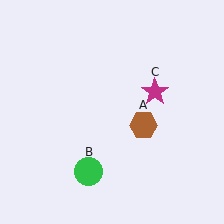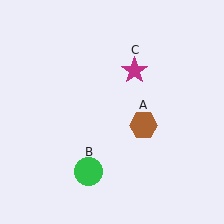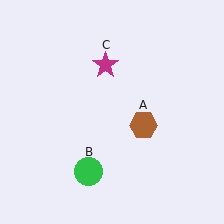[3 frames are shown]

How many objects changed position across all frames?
1 object changed position: magenta star (object C).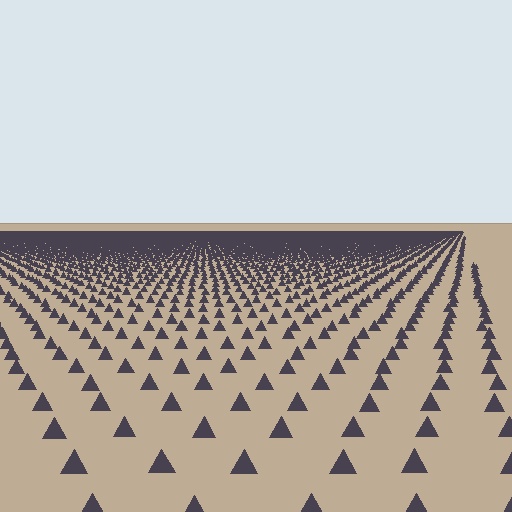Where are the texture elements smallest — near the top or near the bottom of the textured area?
Near the top.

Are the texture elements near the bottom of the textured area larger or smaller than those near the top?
Larger. Near the bottom, elements are closer to the viewer and appear at a bigger on-screen size.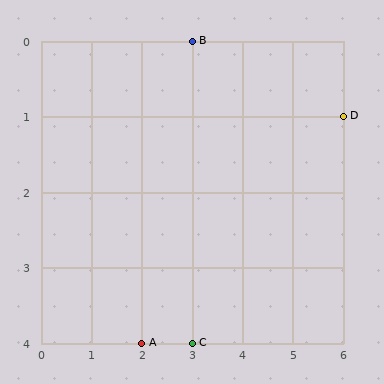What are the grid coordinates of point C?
Point C is at grid coordinates (3, 4).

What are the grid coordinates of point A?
Point A is at grid coordinates (2, 4).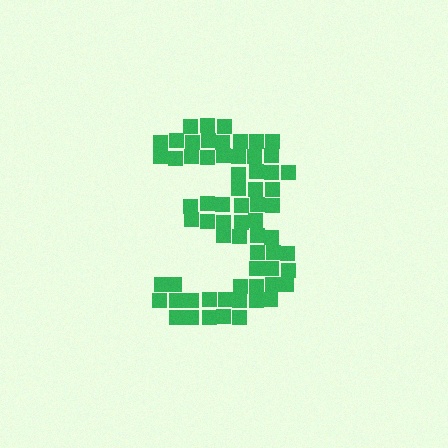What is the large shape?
The large shape is the digit 3.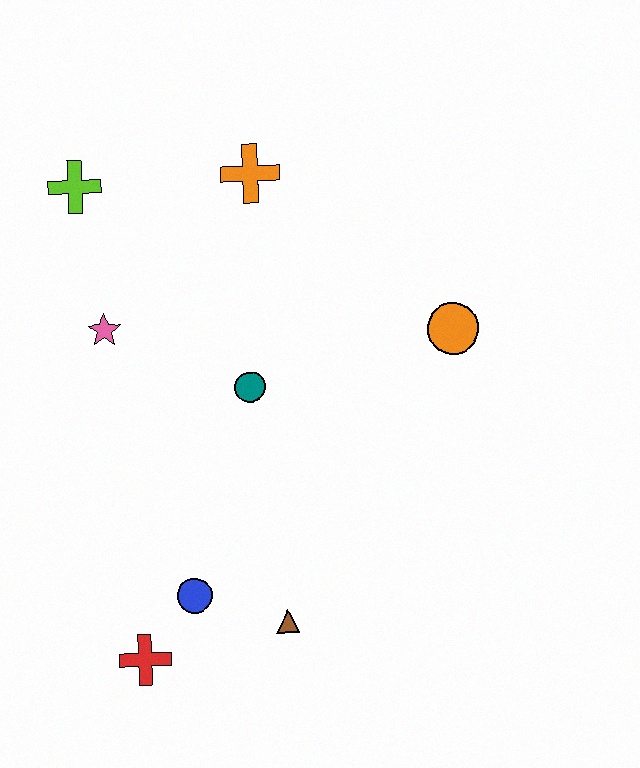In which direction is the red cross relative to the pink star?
The red cross is below the pink star.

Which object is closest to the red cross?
The blue circle is closest to the red cross.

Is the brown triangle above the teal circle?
No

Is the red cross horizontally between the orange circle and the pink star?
Yes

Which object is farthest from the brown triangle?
The lime cross is farthest from the brown triangle.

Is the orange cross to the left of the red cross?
No